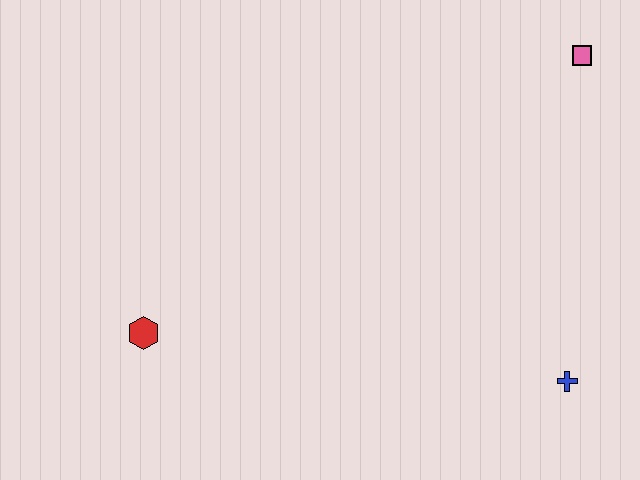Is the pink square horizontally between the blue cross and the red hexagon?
No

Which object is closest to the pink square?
The blue cross is closest to the pink square.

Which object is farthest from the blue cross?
The red hexagon is farthest from the blue cross.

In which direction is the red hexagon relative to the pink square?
The red hexagon is to the left of the pink square.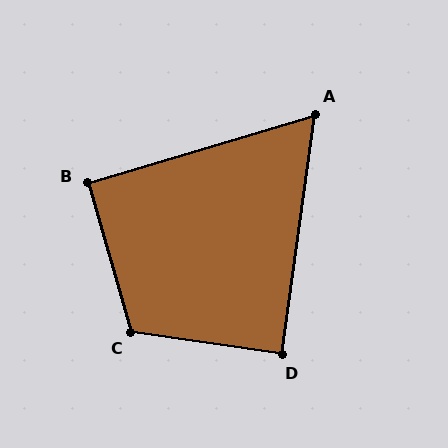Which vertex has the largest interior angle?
C, at approximately 115 degrees.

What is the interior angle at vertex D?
Approximately 89 degrees (approximately right).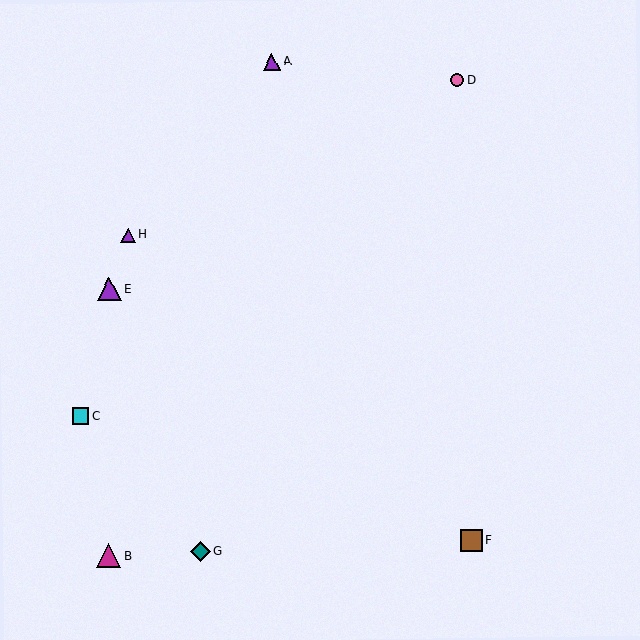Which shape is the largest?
The magenta triangle (labeled B) is the largest.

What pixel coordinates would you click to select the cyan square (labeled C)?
Click at (81, 416) to select the cyan square C.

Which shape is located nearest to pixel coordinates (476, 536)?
The brown square (labeled F) at (471, 540) is nearest to that location.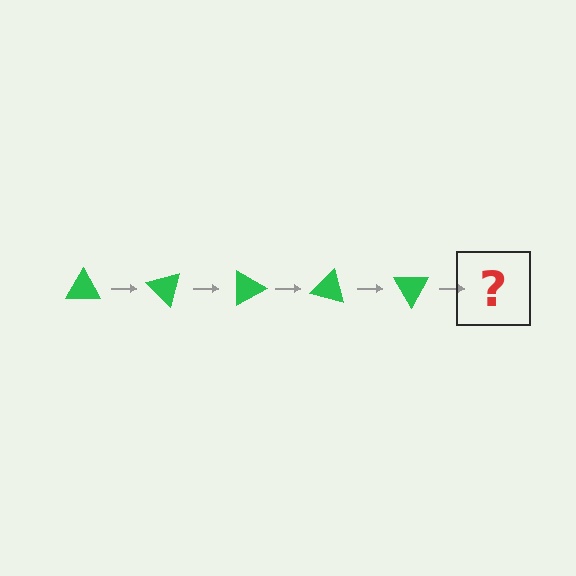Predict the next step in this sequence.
The next step is a green triangle rotated 225 degrees.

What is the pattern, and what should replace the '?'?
The pattern is that the triangle rotates 45 degrees each step. The '?' should be a green triangle rotated 225 degrees.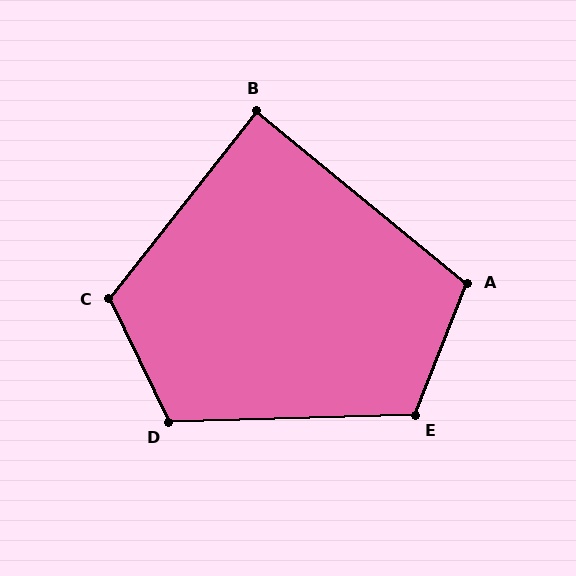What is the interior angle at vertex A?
Approximately 108 degrees (obtuse).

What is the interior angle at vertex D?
Approximately 114 degrees (obtuse).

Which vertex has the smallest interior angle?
B, at approximately 89 degrees.